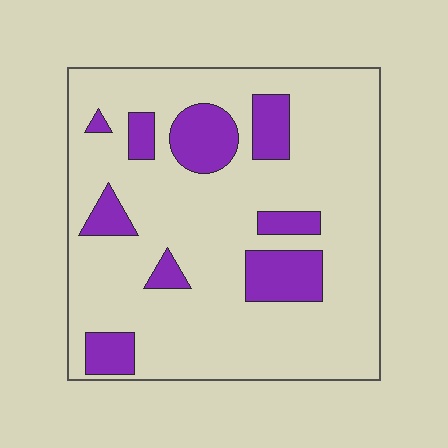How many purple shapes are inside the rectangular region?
9.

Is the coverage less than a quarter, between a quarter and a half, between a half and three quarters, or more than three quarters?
Less than a quarter.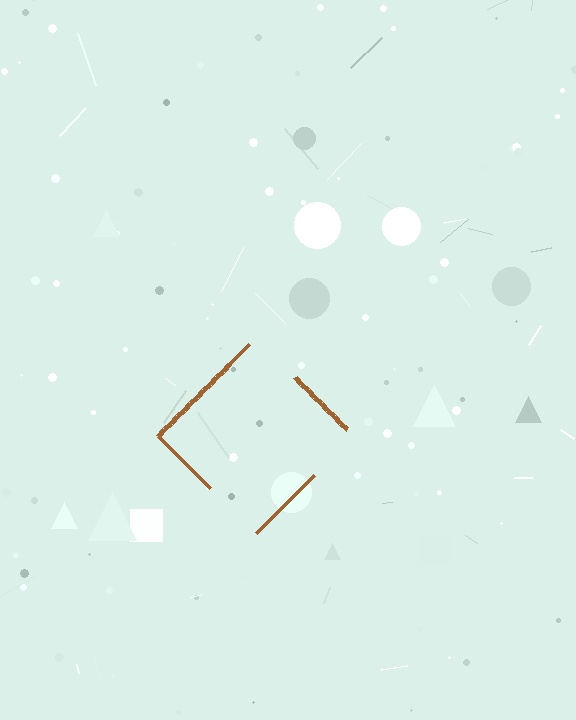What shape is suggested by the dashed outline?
The dashed outline suggests a diamond.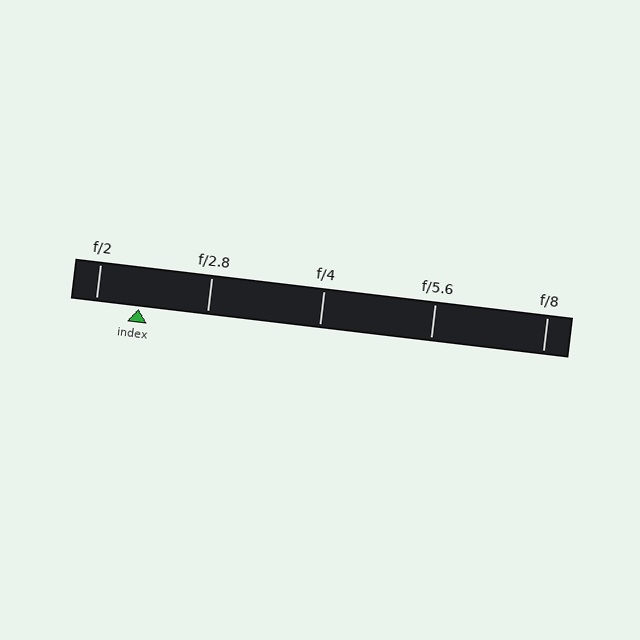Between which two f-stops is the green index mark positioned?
The index mark is between f/2 and f/2.8.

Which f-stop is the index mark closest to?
The index mark is closest to f/2.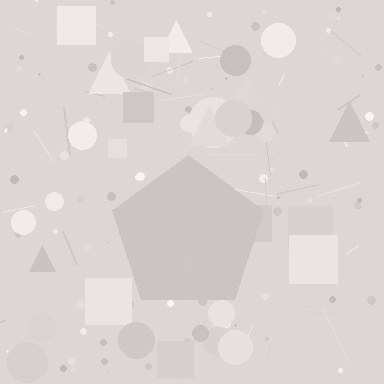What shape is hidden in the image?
A pentagon is hidden in the image.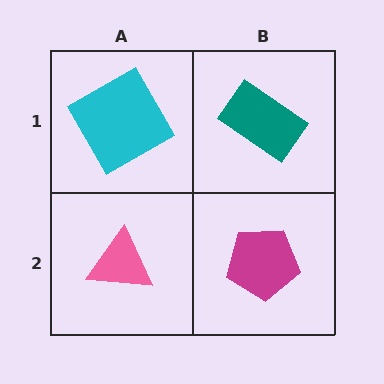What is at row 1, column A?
A cyan square.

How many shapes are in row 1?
2 shapes.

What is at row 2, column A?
A pink triangle.